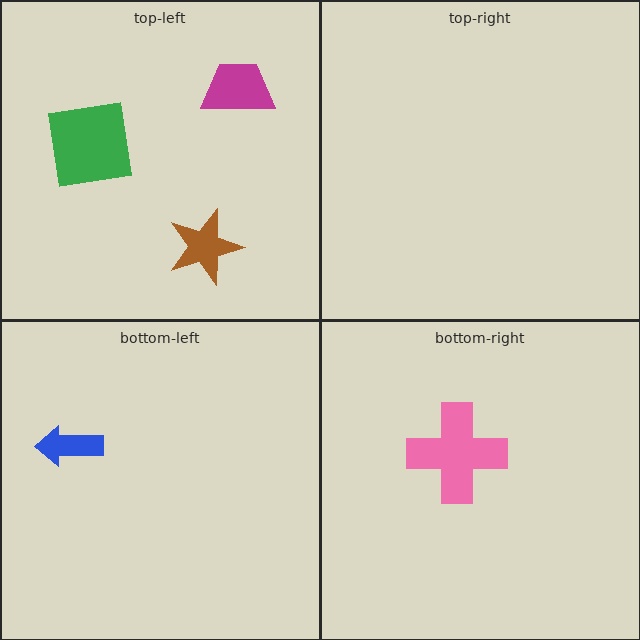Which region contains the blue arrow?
The bottom-left region.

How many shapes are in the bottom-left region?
1.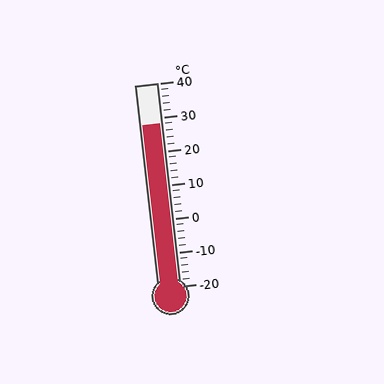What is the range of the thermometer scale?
The thermometer scale ranges from -20°C to 40°C.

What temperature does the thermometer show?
The thermometer shows approximately 28°C.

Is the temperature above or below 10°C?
The temperature is above 10°C.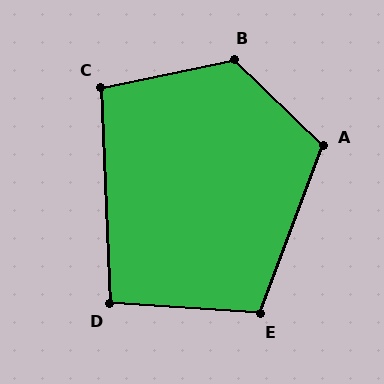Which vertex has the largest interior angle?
B, at approximately 124 degrees.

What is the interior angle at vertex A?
Approximately 114 degrees (obtuse).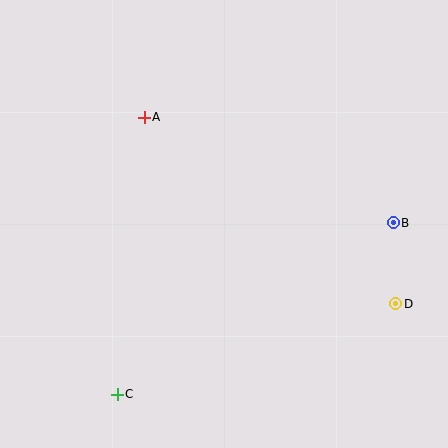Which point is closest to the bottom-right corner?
Point D is closest to the bottom-right corner.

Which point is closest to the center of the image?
Point A at (144, 117) is closest to the center.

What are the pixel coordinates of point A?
Point A is at (144, 117).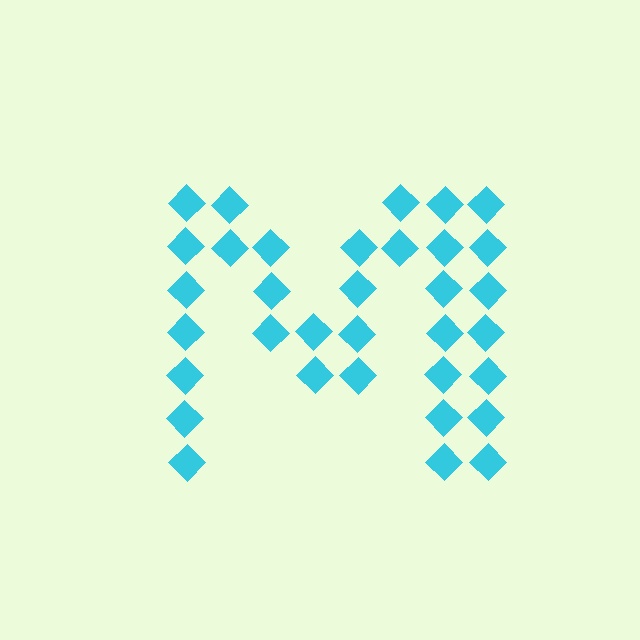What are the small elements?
The small elements are diamonds.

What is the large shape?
The large shape is the letter M.